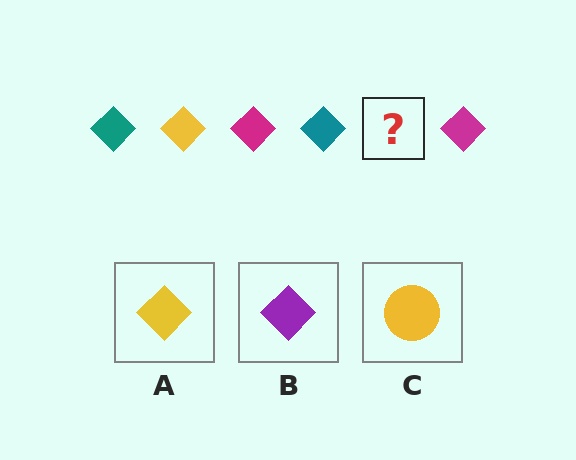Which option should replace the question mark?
Option A.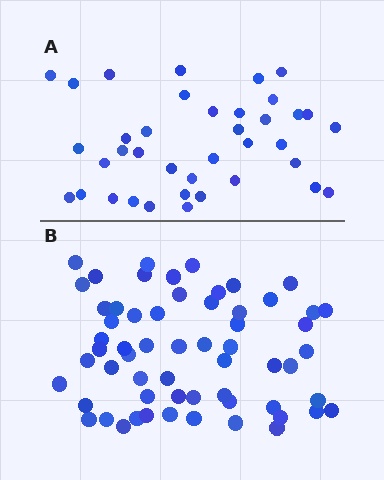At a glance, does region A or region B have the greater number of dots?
Region B (the bottom region) has more dots.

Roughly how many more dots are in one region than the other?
Region B has approximately 20 more dots than region A.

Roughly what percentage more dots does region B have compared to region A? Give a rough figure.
About 60% more.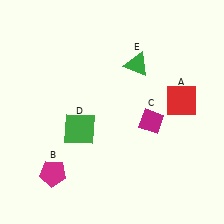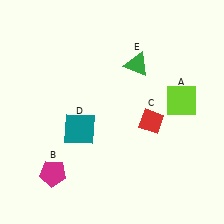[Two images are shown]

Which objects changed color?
A changed from red to lime. C changed from magenta to red. D changed from green to teal.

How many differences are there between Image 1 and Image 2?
There are 3 differences between the two images.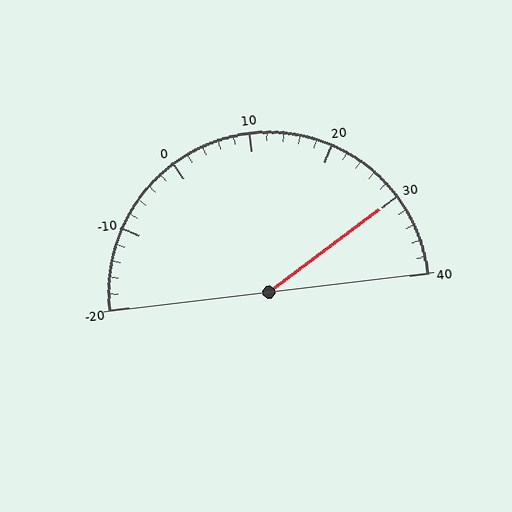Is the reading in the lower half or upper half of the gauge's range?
The reading is in the upper half of the range (-20 to 40).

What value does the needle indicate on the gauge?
The needle indicates approximately 30.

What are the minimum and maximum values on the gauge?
The gauge ranges from -20 to 40.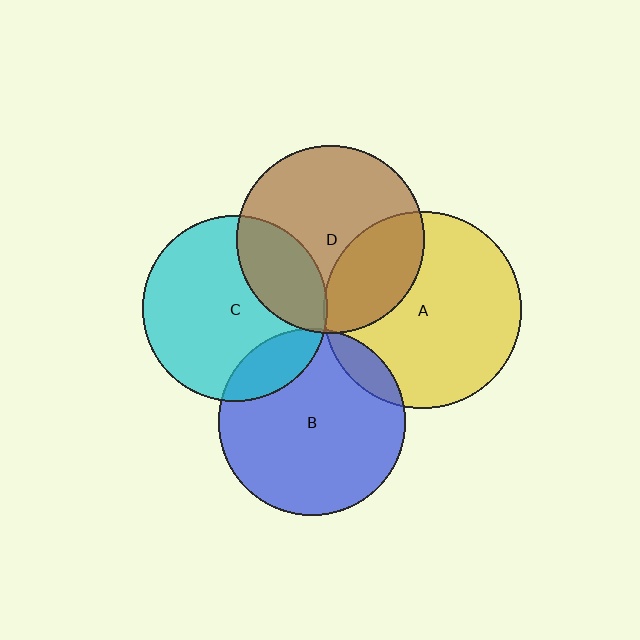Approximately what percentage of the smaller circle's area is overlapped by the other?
Approximately 10%.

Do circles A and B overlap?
Yes.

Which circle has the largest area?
Circle A (yellow).